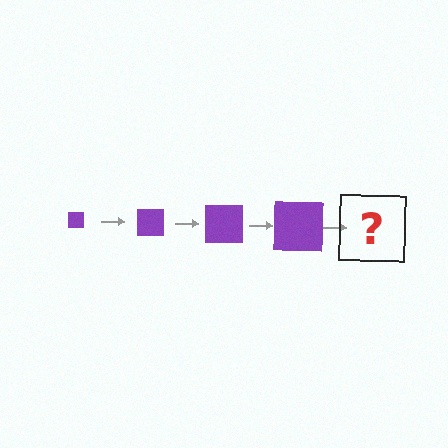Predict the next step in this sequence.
The next step is a purple square, larger than the previous one.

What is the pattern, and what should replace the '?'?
The pattern is that the square gets progressively larger each step. The '?' should be a purple square, larger than the previous one.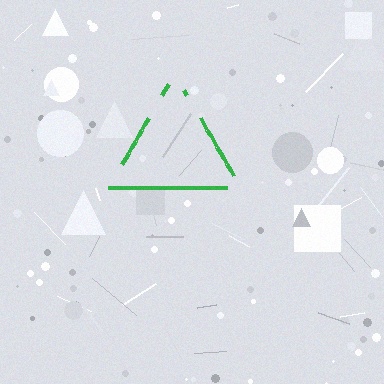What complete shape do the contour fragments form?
The contour fragments form a triangle.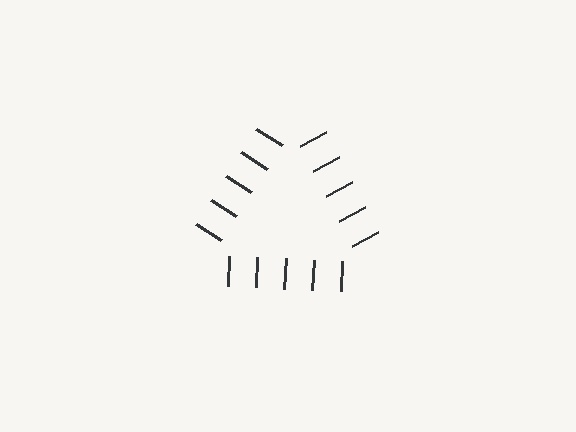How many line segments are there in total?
15 — 5 along each of the 3 edges.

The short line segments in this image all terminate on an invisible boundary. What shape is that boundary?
An illusory triangle — the line segments terminate on its edges but no continuous stroke is drawn.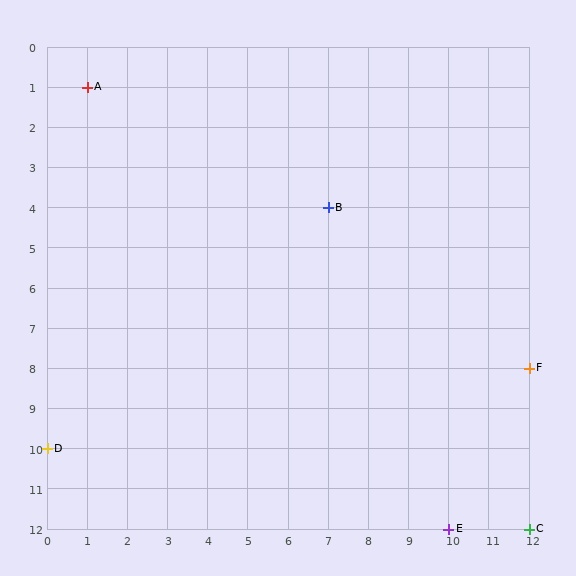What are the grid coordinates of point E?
Point E is at grid coordinates (10, 12).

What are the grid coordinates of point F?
Point F is at grid coordinates (12, 8).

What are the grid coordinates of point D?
Point D is at grid coordinates (0, 10).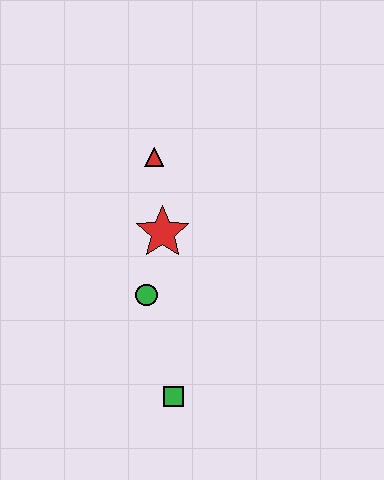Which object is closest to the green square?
The green circle is closest to the green square.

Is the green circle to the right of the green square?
No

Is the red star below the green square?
No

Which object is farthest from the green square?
The red triangle is farthest from the green square.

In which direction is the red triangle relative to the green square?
The red triangle is above the green square.